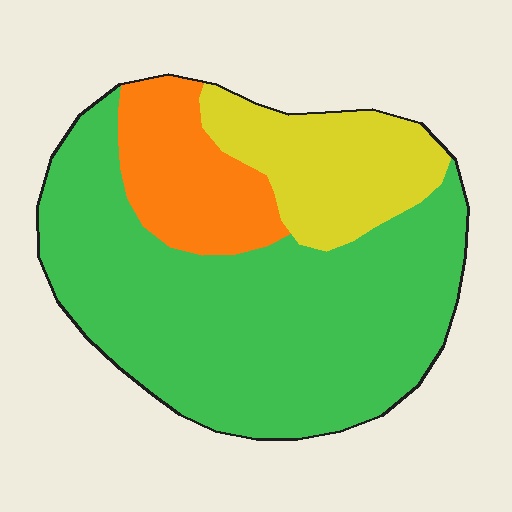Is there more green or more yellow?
Green.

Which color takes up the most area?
Green, at roughly 65%.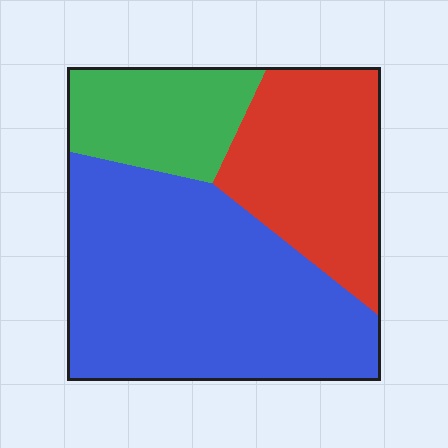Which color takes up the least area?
Green, at roughly 20%.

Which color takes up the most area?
Blue, at roughly 55%.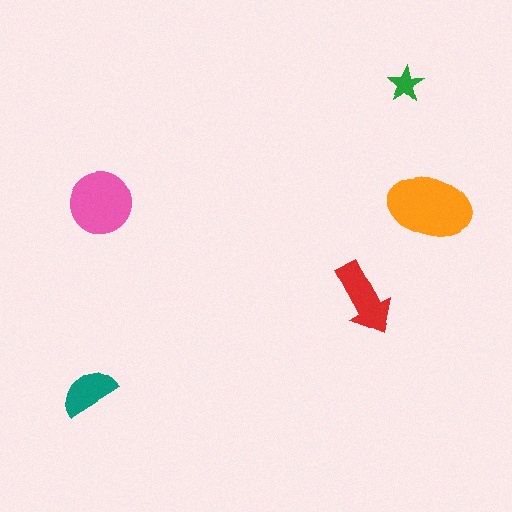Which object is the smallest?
The green star.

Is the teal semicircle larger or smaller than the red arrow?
Smaller.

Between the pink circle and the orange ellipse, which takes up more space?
The orange ellipse.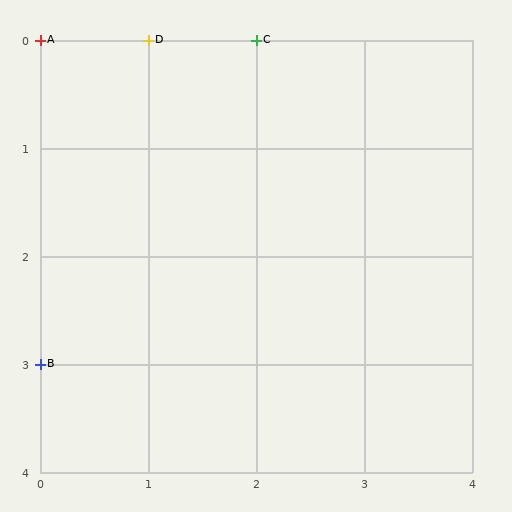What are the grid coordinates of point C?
Point C is at grid coordinates (2, 0).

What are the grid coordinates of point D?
Point D is at grid coordinates (1, 0).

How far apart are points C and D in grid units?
Points C and D are 1 column apart.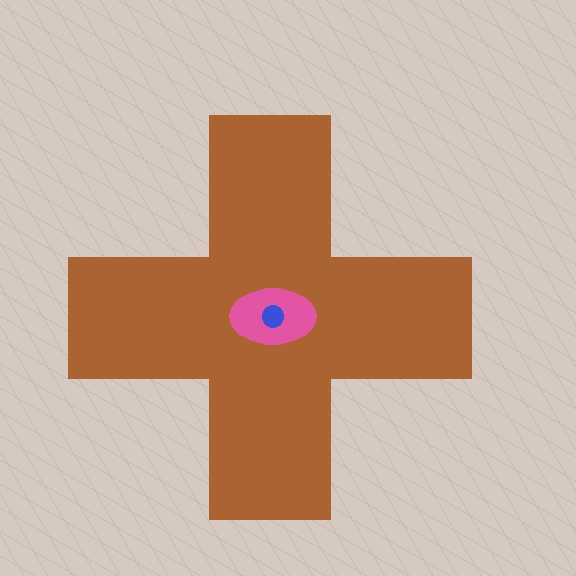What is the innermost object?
The blue circle.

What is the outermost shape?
The brown cross.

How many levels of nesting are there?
3.